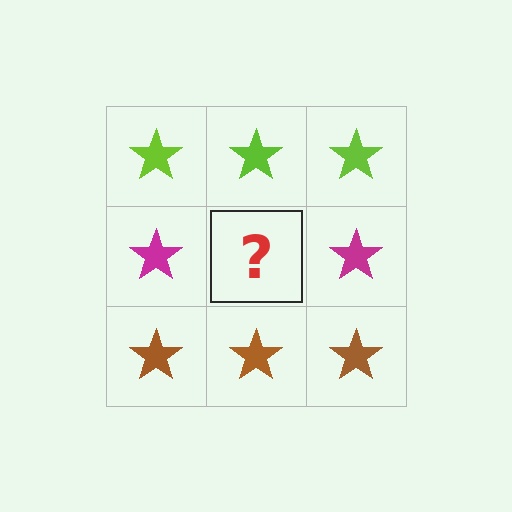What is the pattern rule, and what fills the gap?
The rule is that each row has a consistent color. The gap should be filled with a magenta star.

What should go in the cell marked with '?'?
The missing cell should contain a magenta star.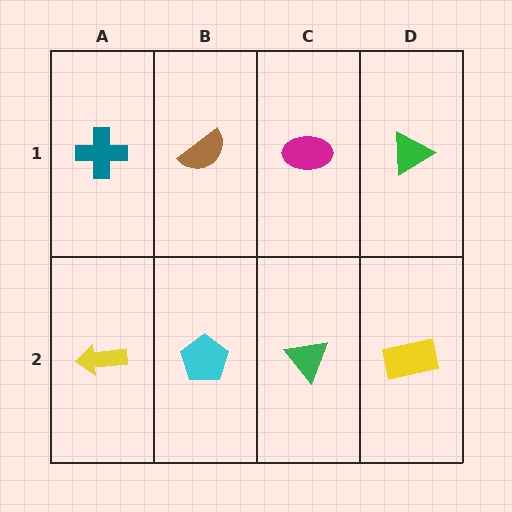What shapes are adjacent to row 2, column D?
A green triangle (row 1, column D), a green triangle (row 2, column C).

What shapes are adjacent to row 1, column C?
A green triangle (row 2, column C), a brown semicircle (row 1, column B), a green triangle (row 1, column D).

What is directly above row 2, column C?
A magenta ellipse.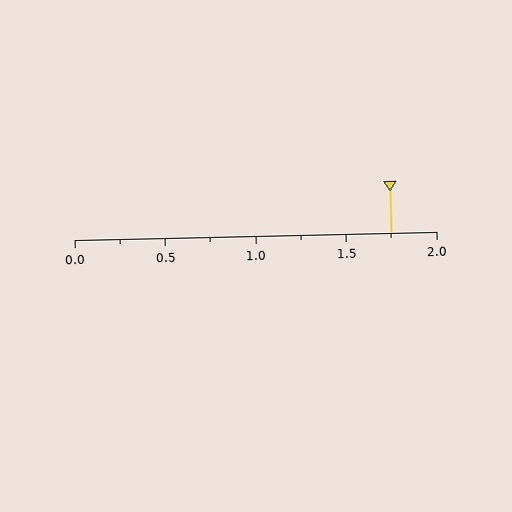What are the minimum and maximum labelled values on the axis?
The axis runs from 0.0 to 2.0.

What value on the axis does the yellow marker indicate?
The marker indicates approximately 1.75.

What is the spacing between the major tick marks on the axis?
The major ticks are spaced 0.5 apart.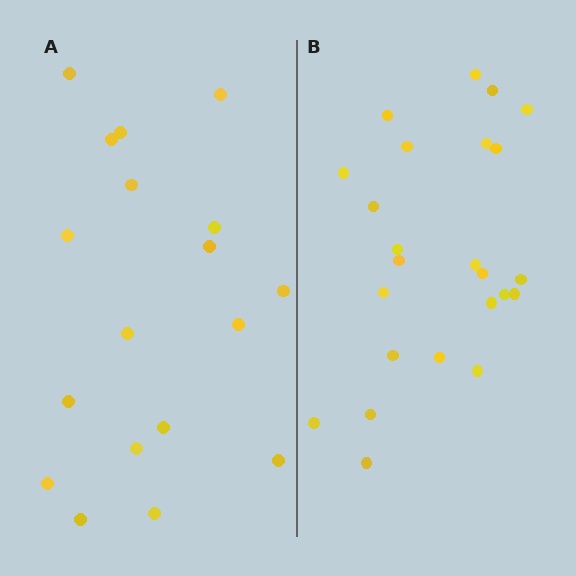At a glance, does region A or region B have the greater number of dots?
Region B (the right region) has more dots.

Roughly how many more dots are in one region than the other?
Region B has about 6 more dots than region A.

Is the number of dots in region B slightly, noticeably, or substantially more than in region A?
Region B has noticeably more, but not dramatically so. The ratio is roughly 1.3 to 1.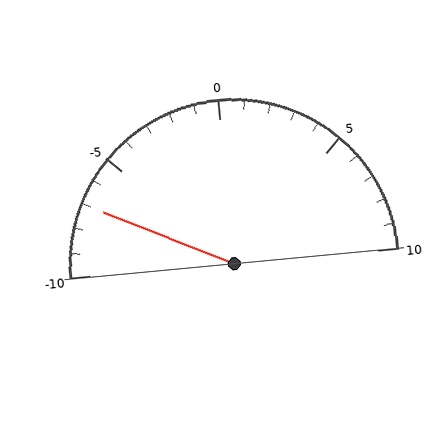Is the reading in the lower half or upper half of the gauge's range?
The reading is in the lower half of the range (-10 to 10).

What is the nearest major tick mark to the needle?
The nearest major tick mark is -5.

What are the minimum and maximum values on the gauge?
The gauge ranges from -10 to 10.